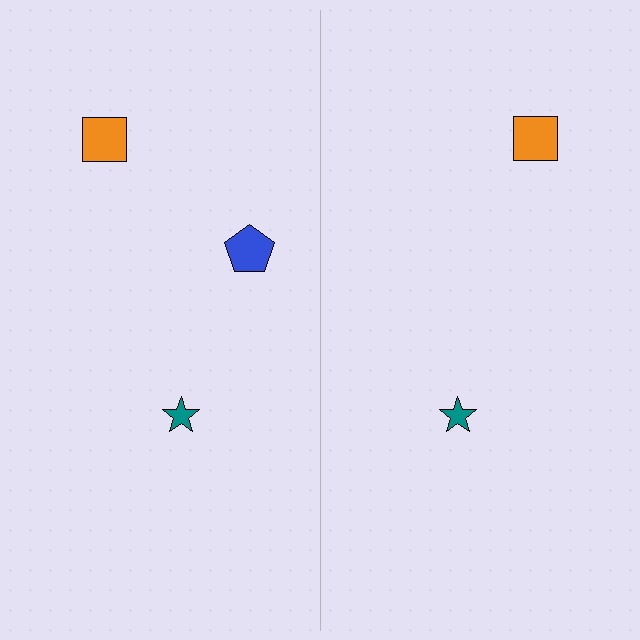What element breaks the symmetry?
A blue pentagon is missing from the right side.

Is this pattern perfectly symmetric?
No, the pattern is not perfectly symmetric. A blue pentagon is missing from the right side.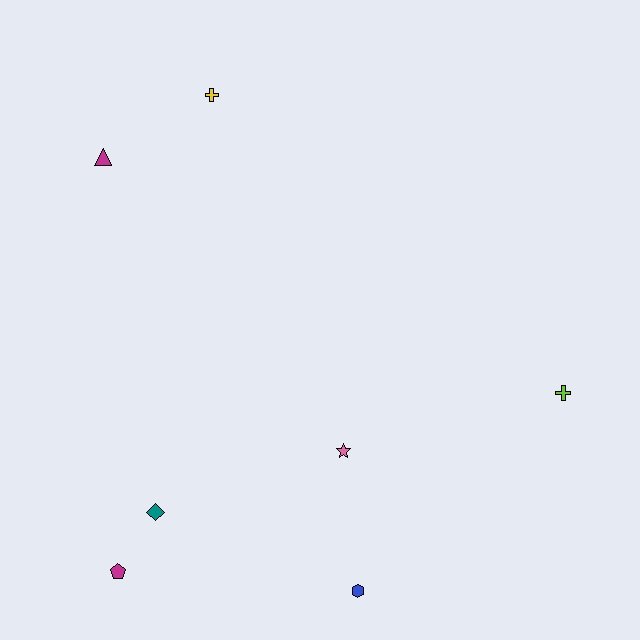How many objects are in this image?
There are 7 objects.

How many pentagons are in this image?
There is 1 pentagon.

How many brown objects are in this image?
There are no brown objects.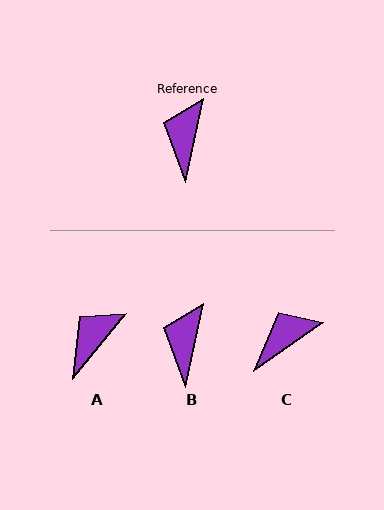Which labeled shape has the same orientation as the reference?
B.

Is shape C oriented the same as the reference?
No, it is off by about 44 degrees.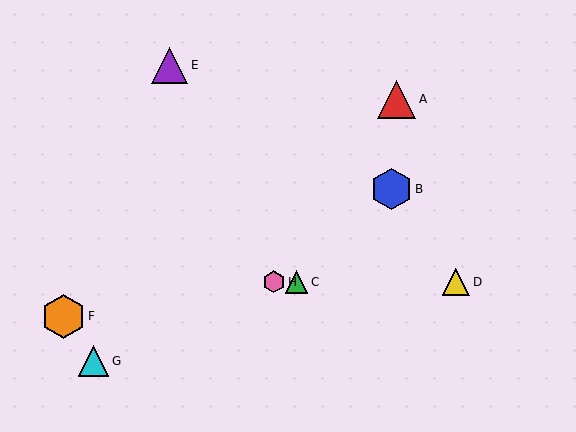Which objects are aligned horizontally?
Objects C, D, H are aligned horizontally.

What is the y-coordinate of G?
Object G is at y≈361.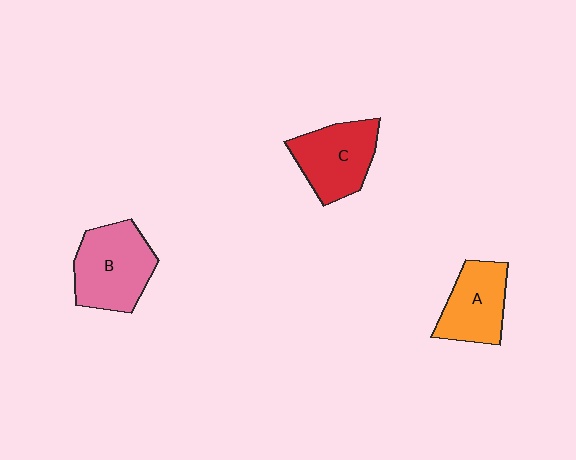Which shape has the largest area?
Shape B (pink).